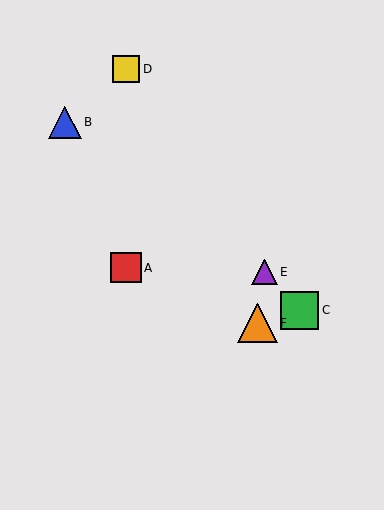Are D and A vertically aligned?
Yes, both are at x≈126.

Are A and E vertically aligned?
No, A is at x≈126 and E is at x≈265.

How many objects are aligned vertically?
2 objects (A, D) are aligned vertically.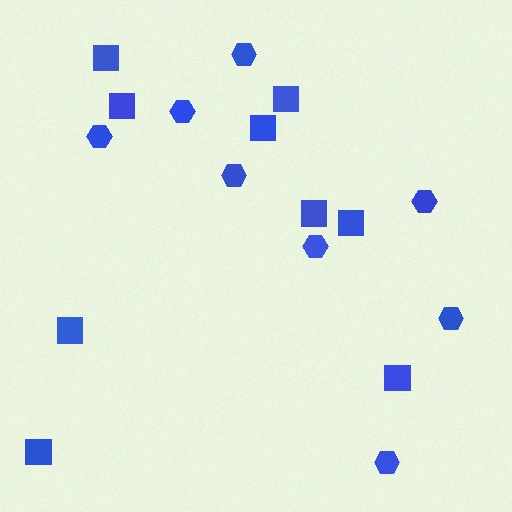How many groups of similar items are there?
There are 2 groups: one group of hexagons (8) and one group of squares (9).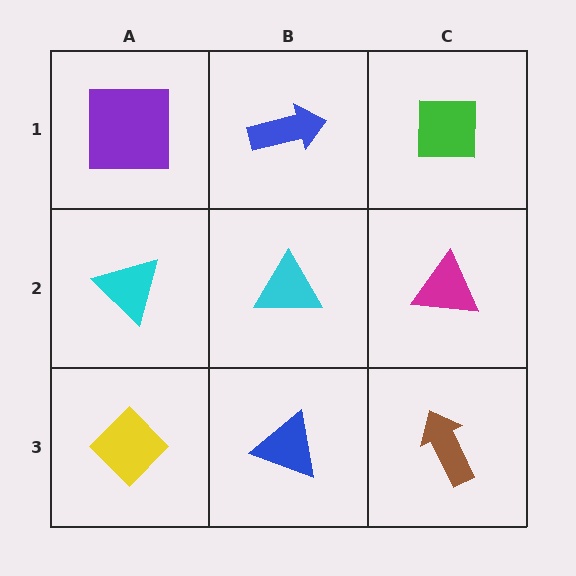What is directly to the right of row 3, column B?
A brown arrow.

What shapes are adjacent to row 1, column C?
A magenta triangle (row 2, column C), a blue arrow (row 1, column B).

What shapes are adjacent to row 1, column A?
A cyan triangle (row 2, column A), a blue arrow (row 1, column B).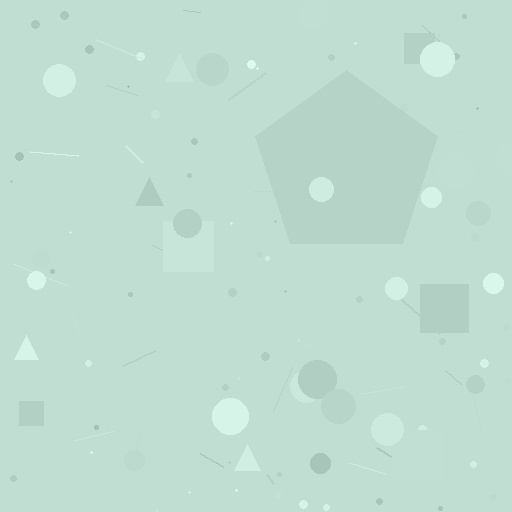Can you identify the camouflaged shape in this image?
The camouflaged shape is a pentagon.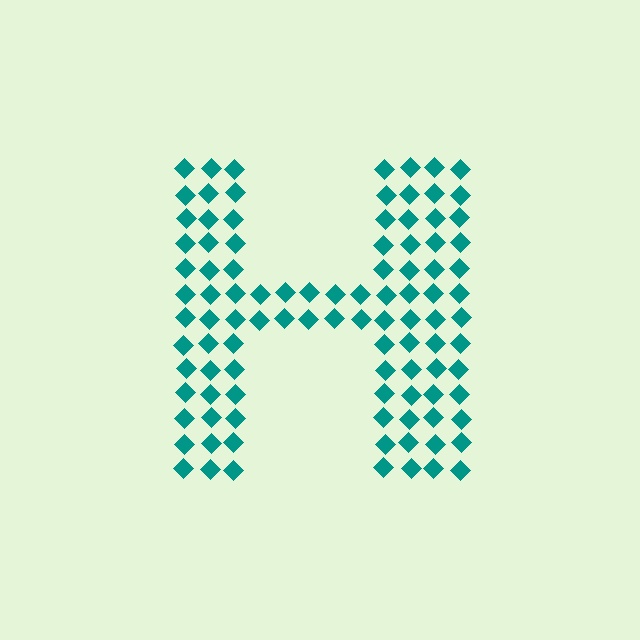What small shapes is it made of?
It is made of small diamonds.